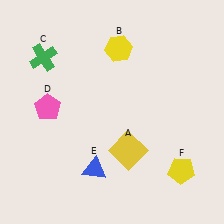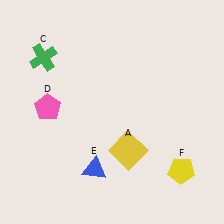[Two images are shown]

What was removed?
The yellow hexagon (B) was removed in Image 2.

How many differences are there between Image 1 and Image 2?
There is 1 difference between the two images.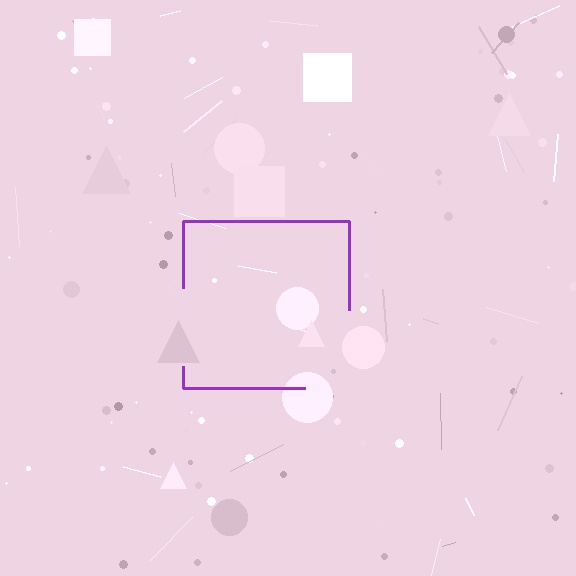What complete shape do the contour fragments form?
The contour fragments form a square.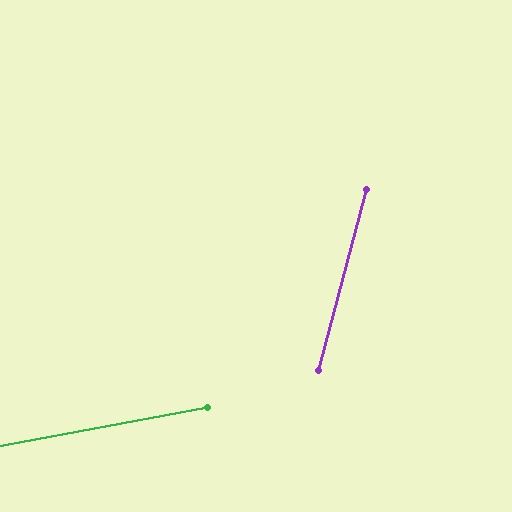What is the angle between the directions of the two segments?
Approximately 65 degrees.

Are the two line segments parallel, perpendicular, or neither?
Neither parallel nor perpendicular — they differ by about 65°.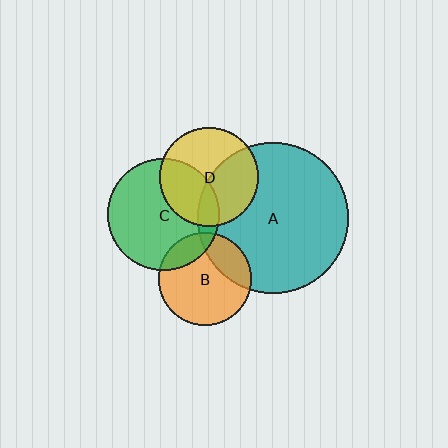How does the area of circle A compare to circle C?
Approximately 1.8 times.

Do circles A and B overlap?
Yes.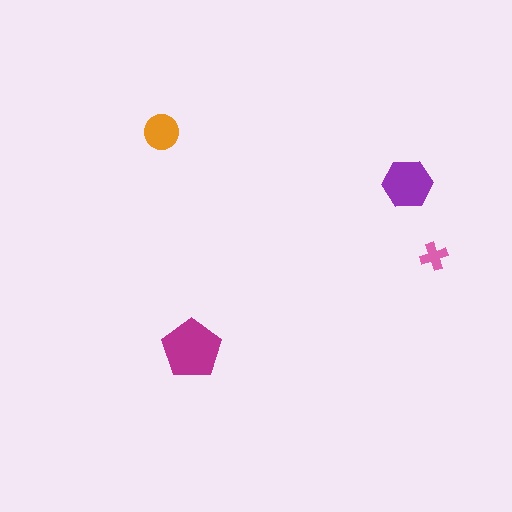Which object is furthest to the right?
The pink cross is rightmost.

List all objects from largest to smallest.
The magenta pentagon, the purple hexagon, the orange circle, the pink cross.